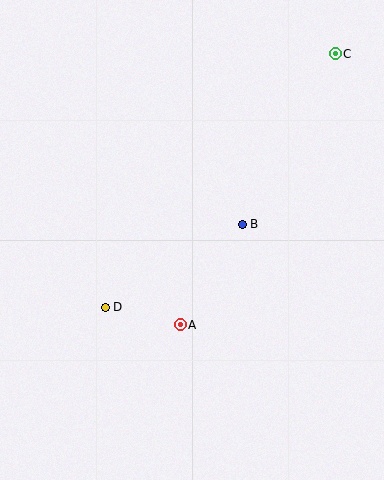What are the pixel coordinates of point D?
Point D is at (105, 307).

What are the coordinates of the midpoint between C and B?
The midpoint between C and B is at (289, 139).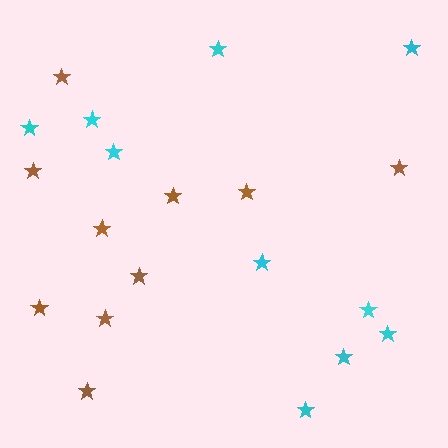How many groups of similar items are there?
There are 2 groups: one group of cyan stars (10) and one group of brown stars (10).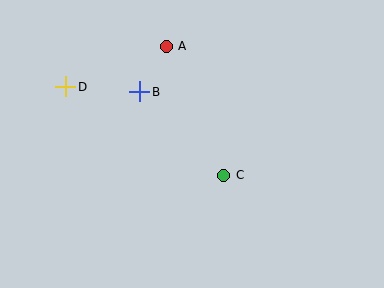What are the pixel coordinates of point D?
Point D is at (66, 87).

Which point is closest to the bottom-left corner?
Point D is closest to the bottom-left corner.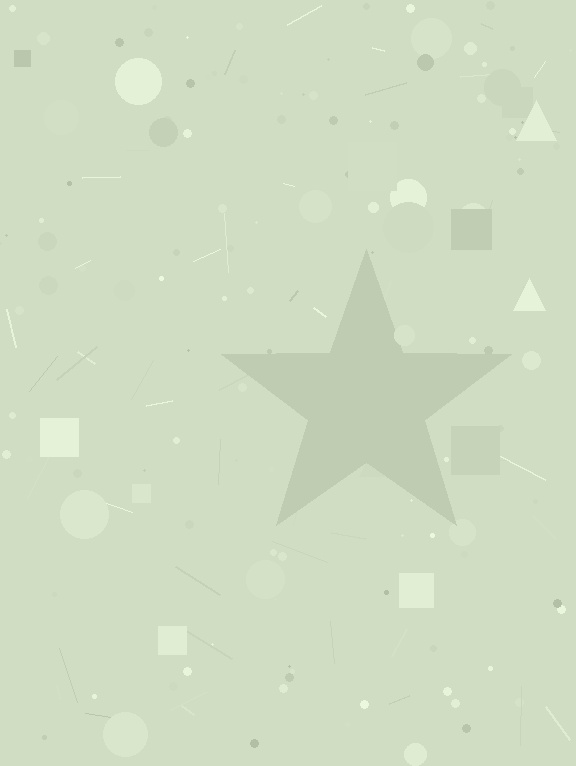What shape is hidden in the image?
A star is hidden in the image.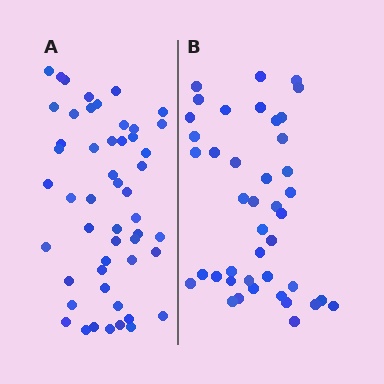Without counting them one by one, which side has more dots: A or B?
Region A (the left region) has more dots.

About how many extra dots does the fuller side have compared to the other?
Region A has roughly 8 or so more dots than region B.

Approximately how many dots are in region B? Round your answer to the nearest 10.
About 40 dots. (The exact count is 42, which rounds to 40.)